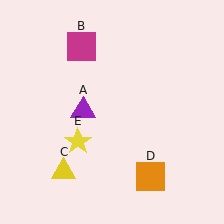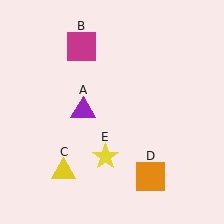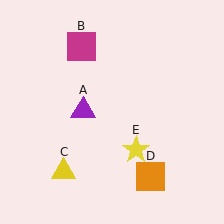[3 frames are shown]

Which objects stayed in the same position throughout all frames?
Purple triangle (object A) and magenta square (object B) and yellow triangle (object C) and orange square (object D) remained stationary.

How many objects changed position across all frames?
1 object changed position: yellow star (object E).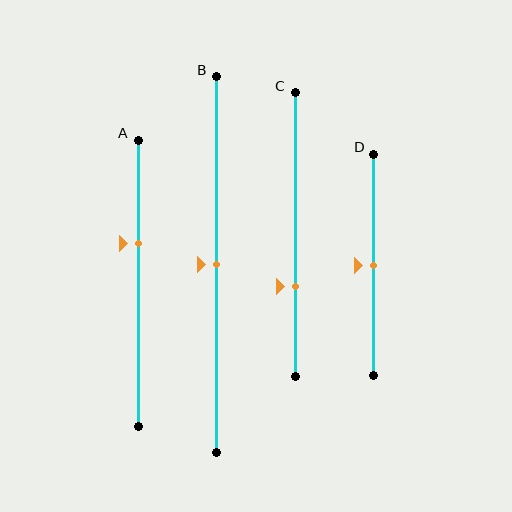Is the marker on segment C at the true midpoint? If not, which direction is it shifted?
No, the marker on segment C is shifted downward by about 18% of the segment length.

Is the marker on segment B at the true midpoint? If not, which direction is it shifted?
Yes, the marker on segment B is at the true midpoint.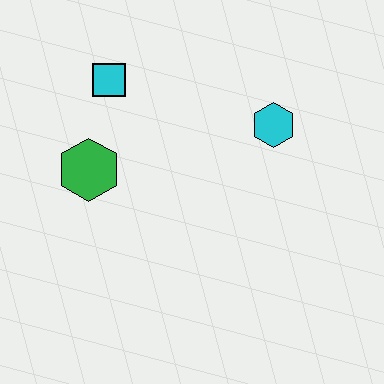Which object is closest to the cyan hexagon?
The cyan square is closest to the cyan hexagon.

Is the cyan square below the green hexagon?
No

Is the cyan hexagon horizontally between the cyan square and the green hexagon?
No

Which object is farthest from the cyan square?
The cyan hexagon is farthest from the cyan square.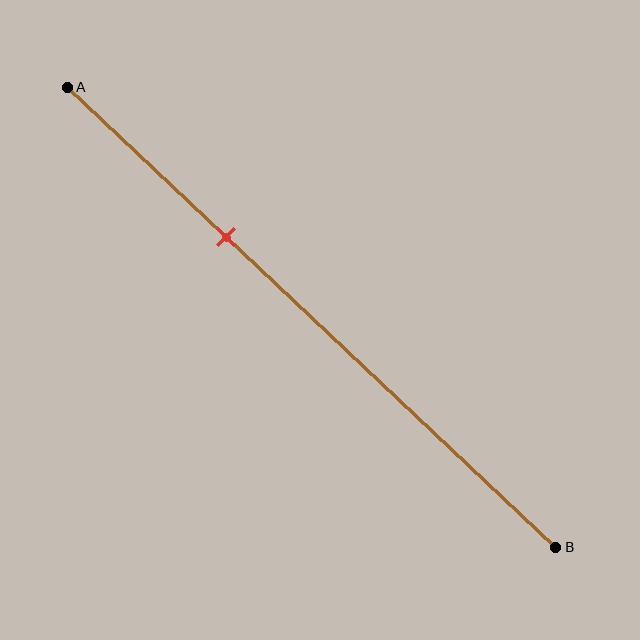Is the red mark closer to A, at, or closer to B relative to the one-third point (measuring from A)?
The red mark is approximately at the one-third point of segment AB.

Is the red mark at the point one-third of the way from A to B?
Yes, the mark is approximately at the one-third point.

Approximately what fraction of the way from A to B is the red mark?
The red mark is approximately 35% of the way from A to B.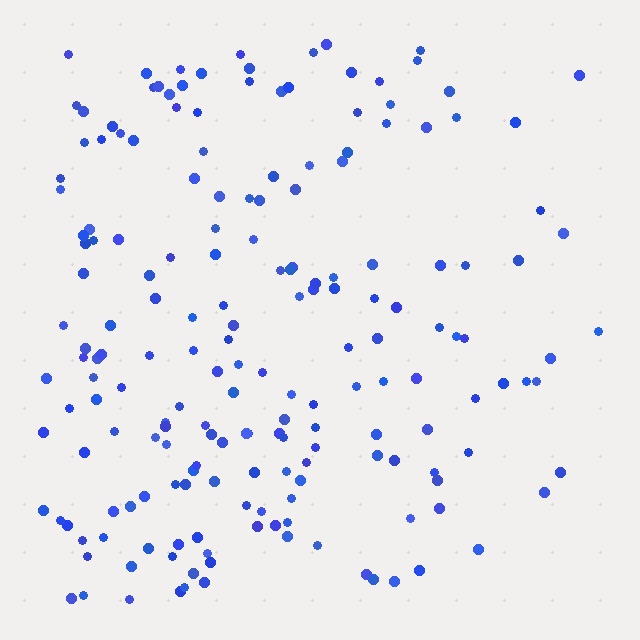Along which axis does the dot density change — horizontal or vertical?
Horizontal.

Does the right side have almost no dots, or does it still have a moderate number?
Still a moderate number, just noticeably fewer than the left.